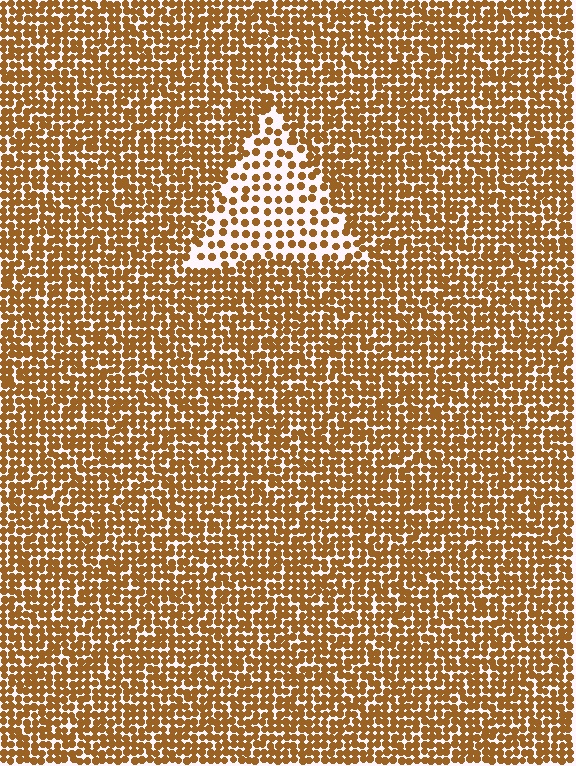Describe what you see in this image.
The image contains small brown elements arranged at two different densities. A triangle-shaped region is visible where the elements are less densely packed than the surrounding area.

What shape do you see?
I see a triangle.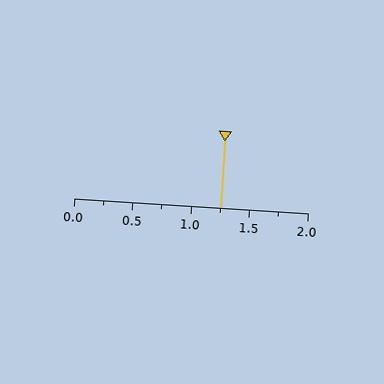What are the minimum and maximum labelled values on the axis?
The axis runs from 0.0 to 2.0.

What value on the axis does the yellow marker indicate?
The marker indicates approximately 1.25.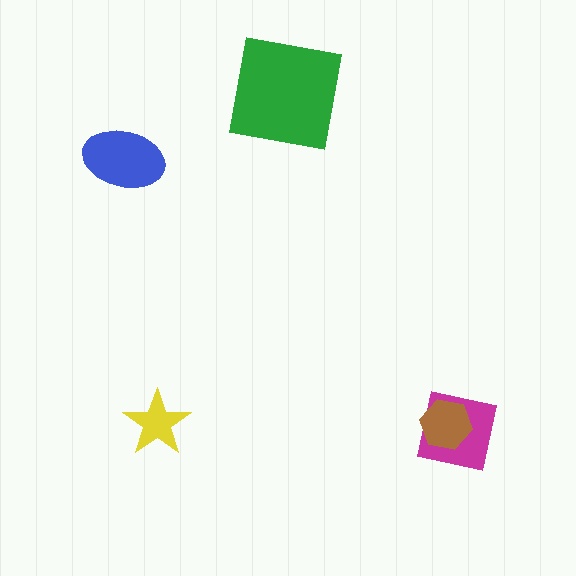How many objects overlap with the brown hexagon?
1 object overlaps with the brown hexagon.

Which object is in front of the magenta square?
The brown hexagon is in front of the magenta square.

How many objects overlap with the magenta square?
1 object overlaps with the magenta square.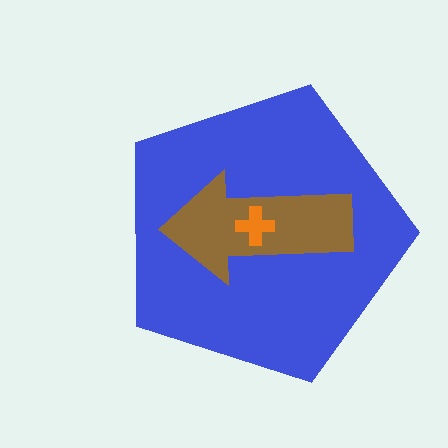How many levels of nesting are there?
3.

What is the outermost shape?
The blue pentagon.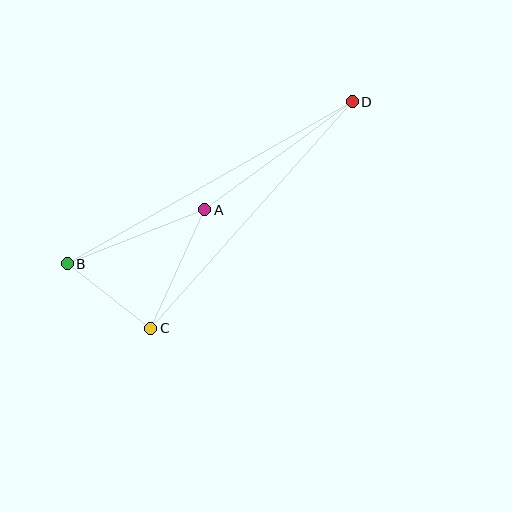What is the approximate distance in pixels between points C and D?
The distance between C and D is approximately 303 pixels.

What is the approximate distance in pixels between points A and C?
The distance between A and C is approximately 130 pixels.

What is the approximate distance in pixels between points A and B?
The distance between A and B is approximately 148 pixels.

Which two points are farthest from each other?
Points B and D are farthest from each other.